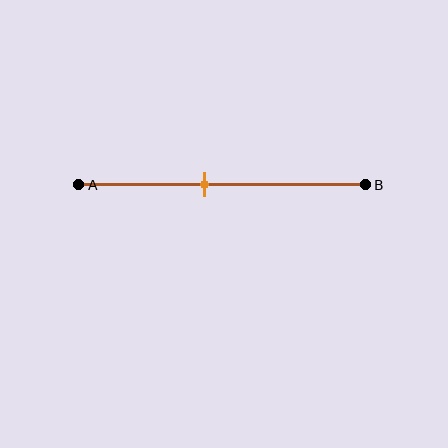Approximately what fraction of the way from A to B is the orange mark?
The orange mark is approximately 45% of the way from A to B.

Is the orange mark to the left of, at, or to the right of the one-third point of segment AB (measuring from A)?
The orange mark is to the right of the one-third point of segment AB.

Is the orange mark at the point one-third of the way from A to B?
No, the mark is at about 45% from A, not at the 33% one-third point.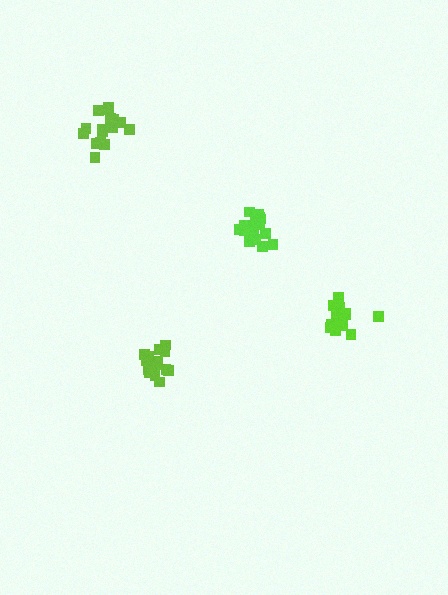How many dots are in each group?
Group 1: 15 dots, Group 2: 21 dots, Group 3: 15 dots, Group 4: 18 dots (69 total).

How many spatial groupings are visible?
There are 4 spatial groupings.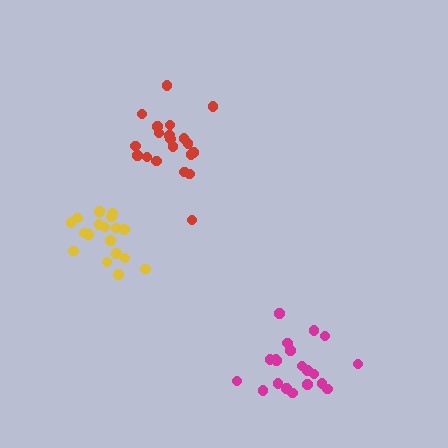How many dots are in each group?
Group 1: 20 dots, Group 2: 20 dots, Group 3: 18 dots (58 total).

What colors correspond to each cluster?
The clusters are colored: red, magenta, yellow.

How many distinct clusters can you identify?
There are 3 distinct clusters.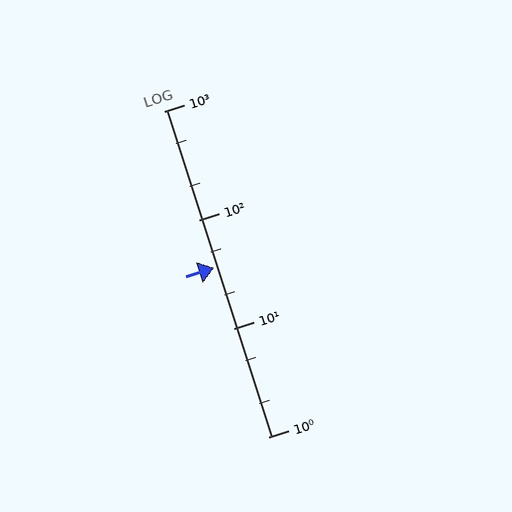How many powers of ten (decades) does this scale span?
The scale spans 3 decades, from 1 to 1000.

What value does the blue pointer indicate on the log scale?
The pointer indicates approximately 36.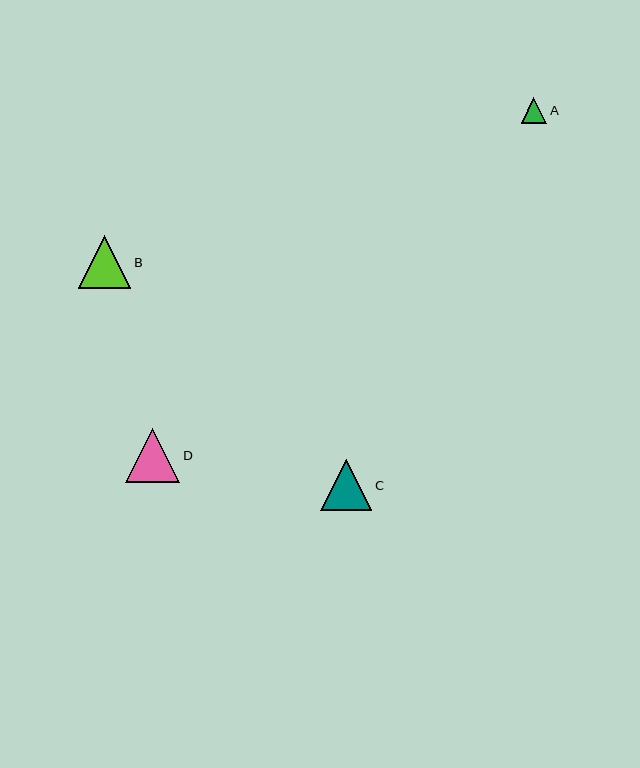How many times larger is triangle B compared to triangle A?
Triangle B is approximately 2.1 times the size of triangle A.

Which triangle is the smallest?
Triangle A is the smallest with a size of approximately 25 pixels.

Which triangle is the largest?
Triangle D is the largest with a size of approximately 54 pixels.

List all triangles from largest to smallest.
From largest to smallest: D, B, C, A.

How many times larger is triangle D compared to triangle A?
Triangle D is approximately 2.1 times the size of triangle A.